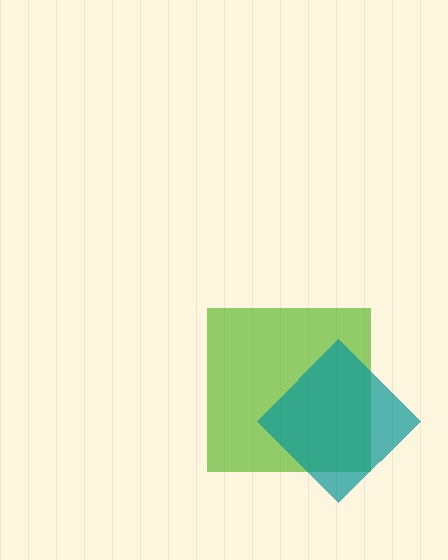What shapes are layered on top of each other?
The layered shapes are: a lime square, a teal diamond.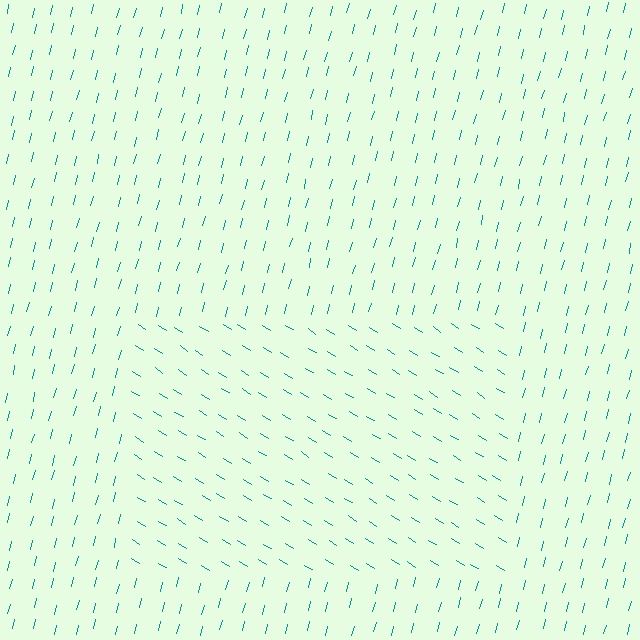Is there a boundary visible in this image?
Yes, there is a texture boundary formed by a change in line orientation.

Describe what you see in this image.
The image is filled with small teal line segments. A rectangle region in the image has lines oriented differently from the surrounding lines, creating a visible texture boundary.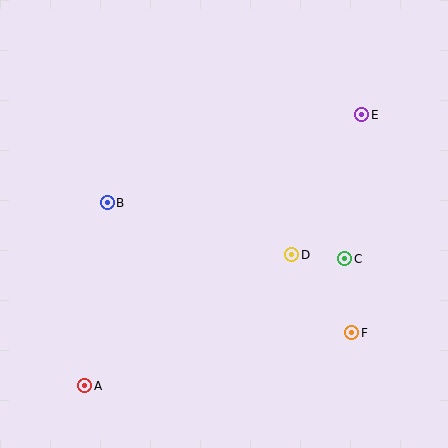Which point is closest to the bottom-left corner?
Point A is closest to the bottom-left corner.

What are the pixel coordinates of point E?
Point E is at (362, 115).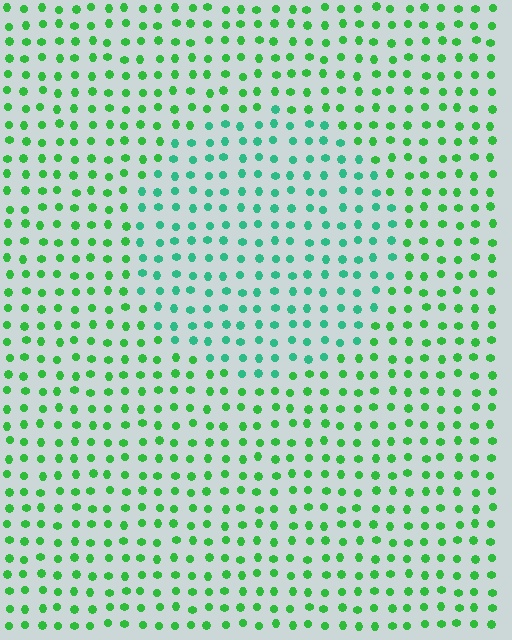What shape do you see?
I see a circle.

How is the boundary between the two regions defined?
The boundary is defined purely by a slight shift in hue (about 32 degrees). Spacing, size, and orientation are identical on both sides.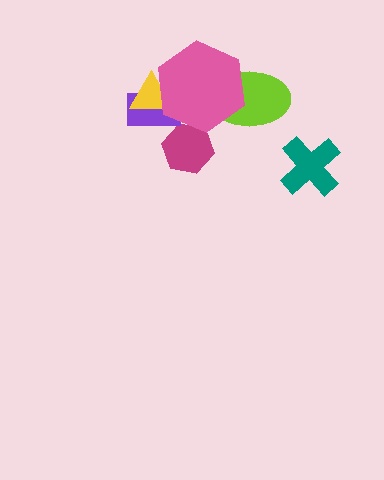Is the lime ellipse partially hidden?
Yes, it is partially covered by another shape.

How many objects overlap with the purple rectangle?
2 objects overlap with the purple rectangle.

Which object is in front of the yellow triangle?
The pink hexagon is in front of the yellow triangle.